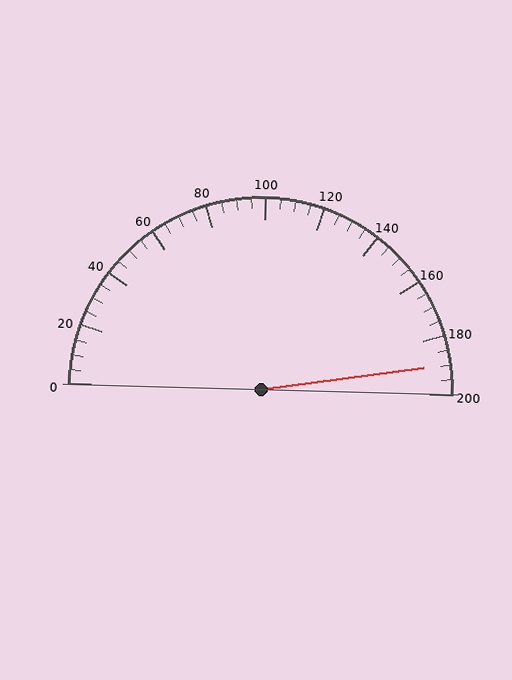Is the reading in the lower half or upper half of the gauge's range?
The reading is in the upper half of the range (0 to 200).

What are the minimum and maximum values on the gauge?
The gauge ranges from 0 to 200.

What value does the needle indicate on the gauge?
The needle indicates approximately 190.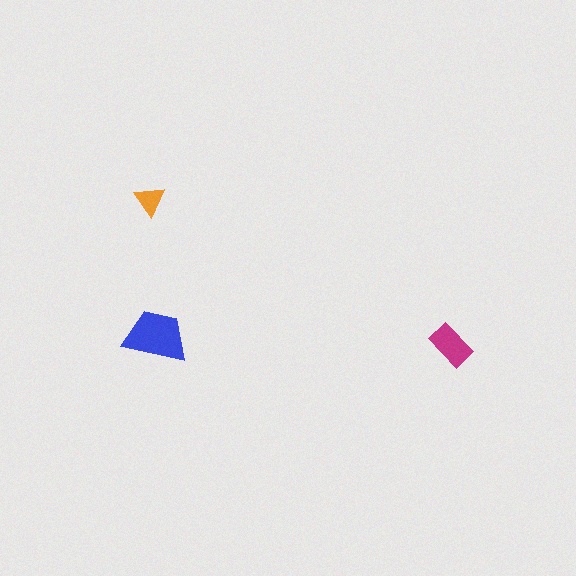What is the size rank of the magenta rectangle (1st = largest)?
2nd.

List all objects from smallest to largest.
The orange triangle, the magenta rectangle, the blue trapezoid.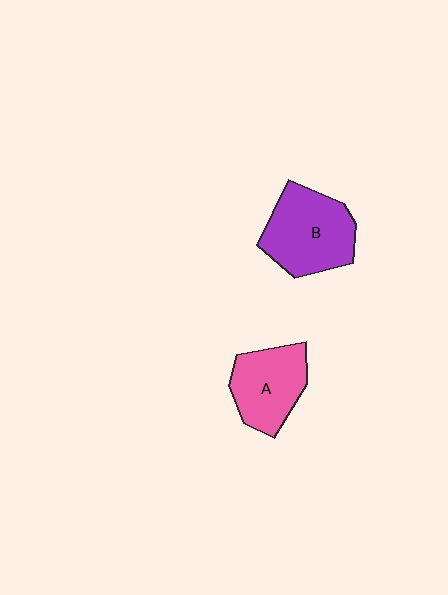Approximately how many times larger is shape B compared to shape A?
Approximately 1.3 times.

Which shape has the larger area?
Shape B (purple).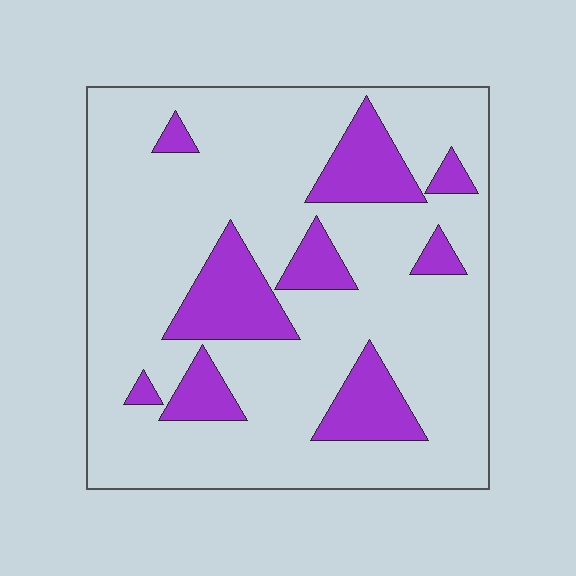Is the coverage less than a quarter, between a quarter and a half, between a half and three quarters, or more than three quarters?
Less than a quarter.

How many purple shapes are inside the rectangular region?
9.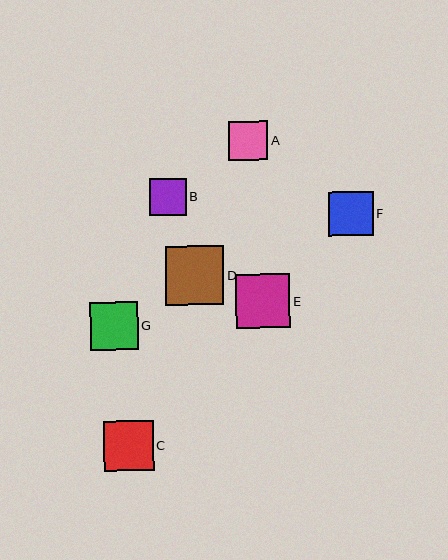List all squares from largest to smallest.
From largest to smallest: D, E, C, G, F, A, B.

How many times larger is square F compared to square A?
Square F is approximately 1.1 times the size of square A.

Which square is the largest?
Square D is the largest with a size of approximately 58 pixels.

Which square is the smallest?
Square B is the smallest with a size of approximately 37 pixels.